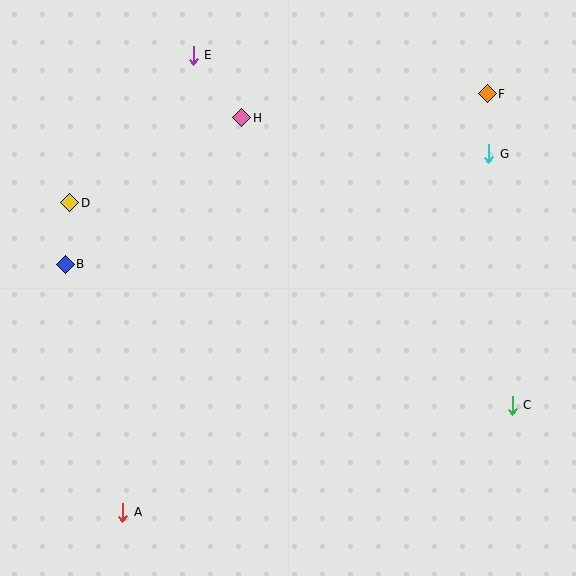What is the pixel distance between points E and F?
The distance between E and F is 296 pixels.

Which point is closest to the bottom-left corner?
Point A is closest to the bottom-left corner.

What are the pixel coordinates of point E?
Point E is at (193, 55).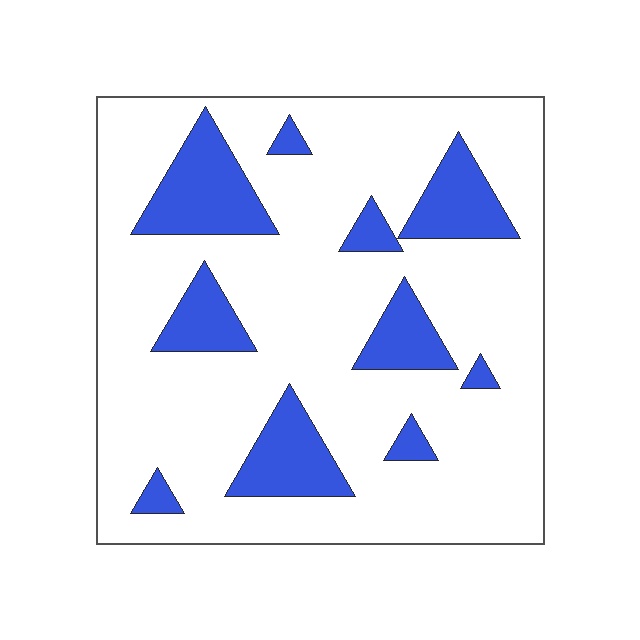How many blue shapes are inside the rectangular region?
10.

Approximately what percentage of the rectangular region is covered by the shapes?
Approximately 20%.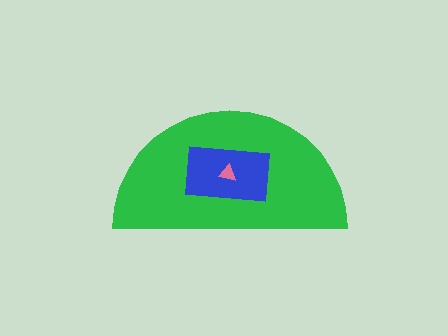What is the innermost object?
The pink triangle.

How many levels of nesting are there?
3.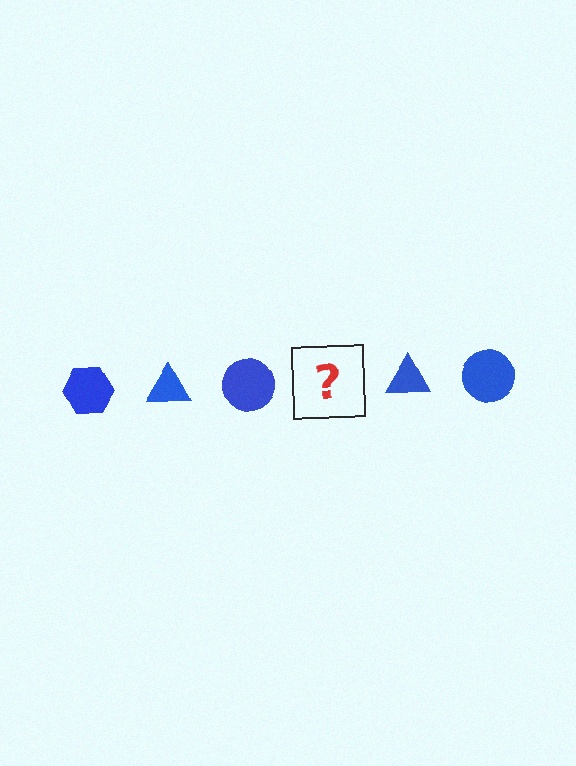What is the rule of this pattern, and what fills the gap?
The rule is that the pattern cycles through hexagon, triangle, circle shapes in blue. The gap should be filled with a blue hexagon.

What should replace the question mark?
The question mark should be replaced with a blue hexagon.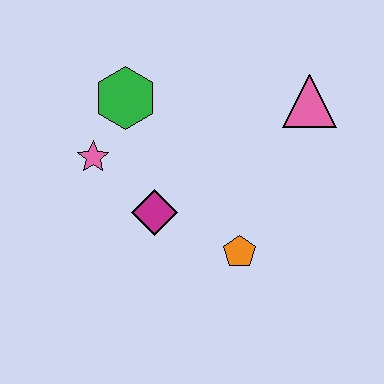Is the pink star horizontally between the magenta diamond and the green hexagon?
No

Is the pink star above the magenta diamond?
Yes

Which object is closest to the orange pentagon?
The magenta diamond is closest to the orange pentagon.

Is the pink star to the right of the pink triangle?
No